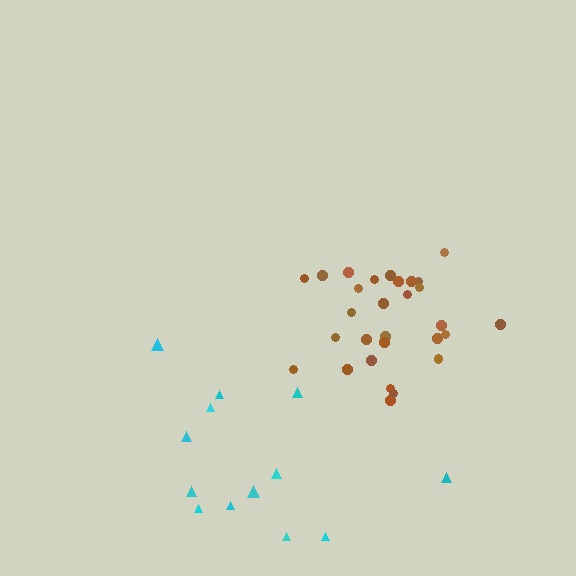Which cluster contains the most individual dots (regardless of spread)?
Brown (30).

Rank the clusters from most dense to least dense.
brown, cyan.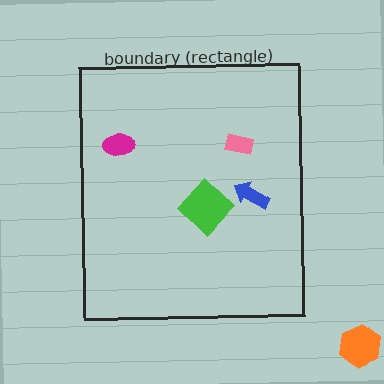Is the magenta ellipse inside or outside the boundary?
Inside.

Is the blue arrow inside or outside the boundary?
Inside.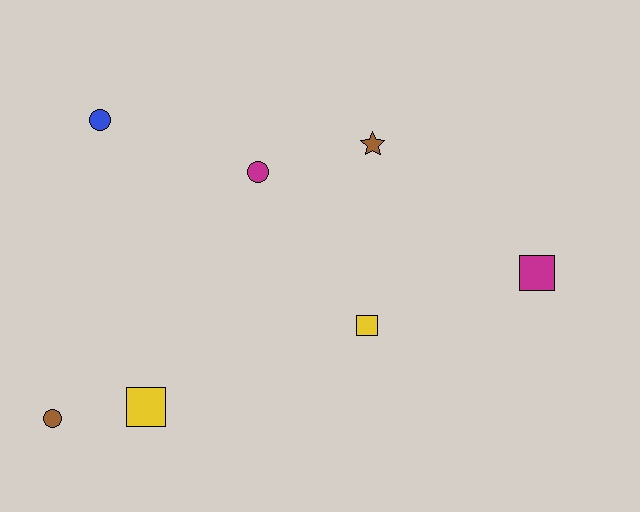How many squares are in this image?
There are 3 squares.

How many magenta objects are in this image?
There are 2 magenta objects.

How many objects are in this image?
There are 7 objects.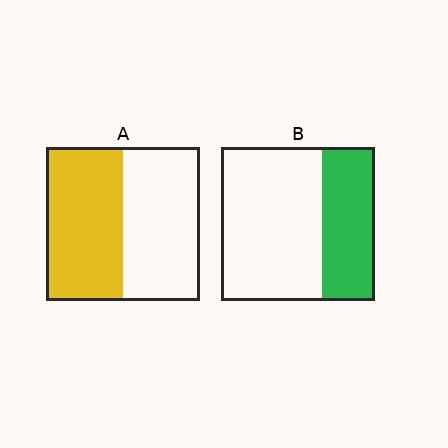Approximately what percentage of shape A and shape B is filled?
A is approximately 50% and B is approximately 35%.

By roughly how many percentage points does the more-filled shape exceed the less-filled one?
By roughly 15 percentage points (A over B).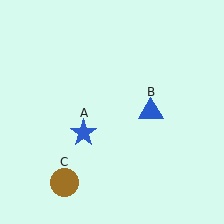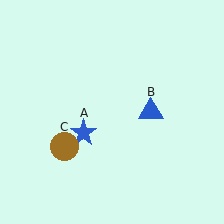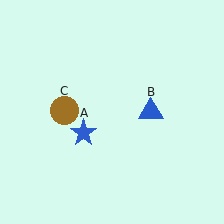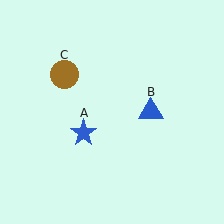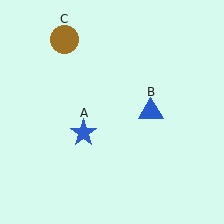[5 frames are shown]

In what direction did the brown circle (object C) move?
The brown circle (object C) moved up.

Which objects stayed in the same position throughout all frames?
Blue star (object A) and blue triangle (object B) remained stationary.